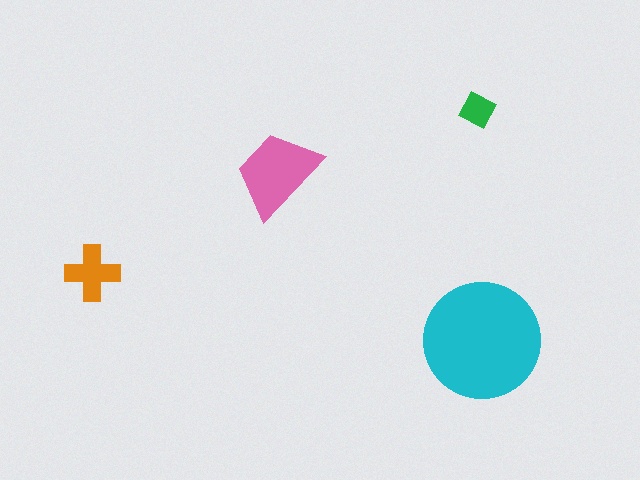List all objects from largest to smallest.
The cyan circle, the pink trapezoid, the orange cross, the green diamond.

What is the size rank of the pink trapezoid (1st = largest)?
2nd.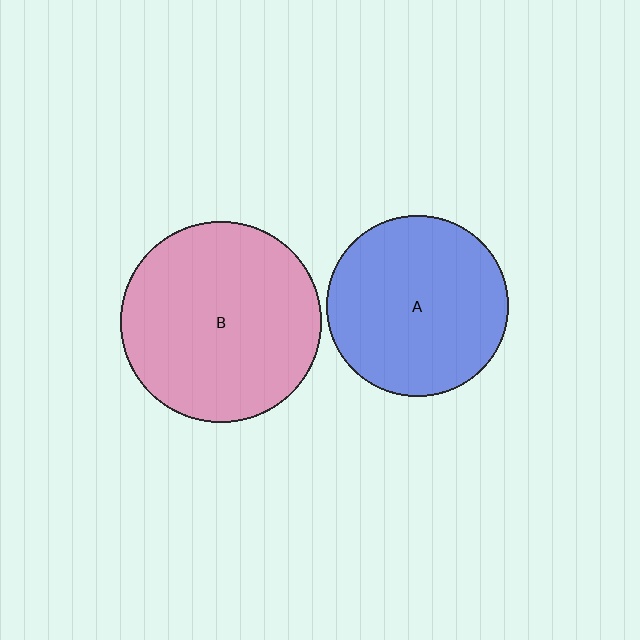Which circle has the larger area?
Circle B (pink).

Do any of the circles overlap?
No, none of the circles overlap.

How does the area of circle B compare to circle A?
Approximately 1.2 times.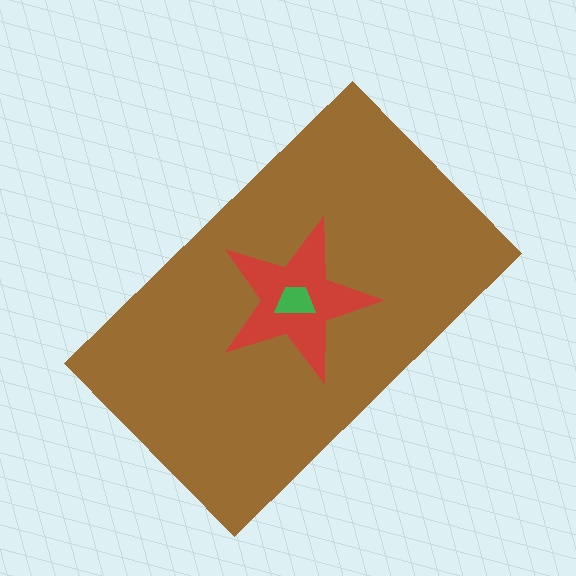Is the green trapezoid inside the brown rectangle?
Yes.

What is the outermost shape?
The brown rectangle.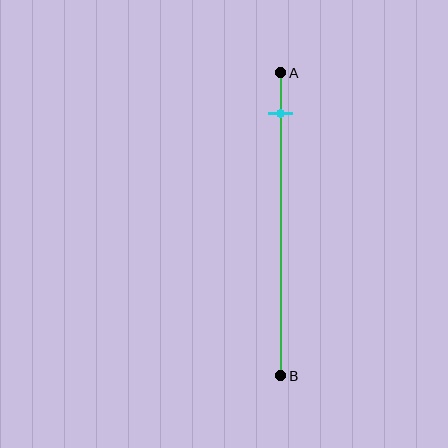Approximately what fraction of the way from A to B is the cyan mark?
The cyan mark is approximately 15% of the way from A to B.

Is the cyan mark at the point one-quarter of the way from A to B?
No, the mark is at about 15% from A, not at the 25% one-quarter point.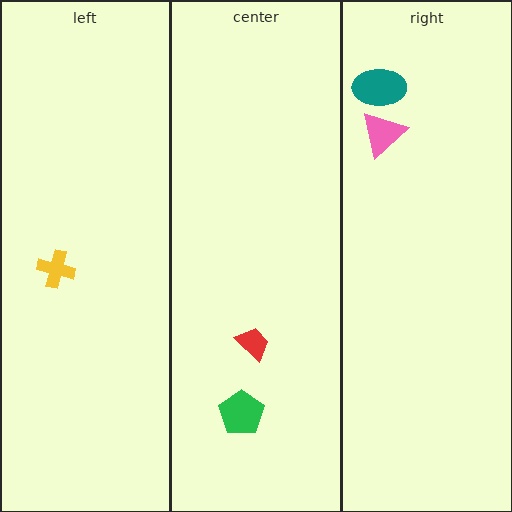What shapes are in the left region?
The yellow cross.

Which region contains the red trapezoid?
The center region.